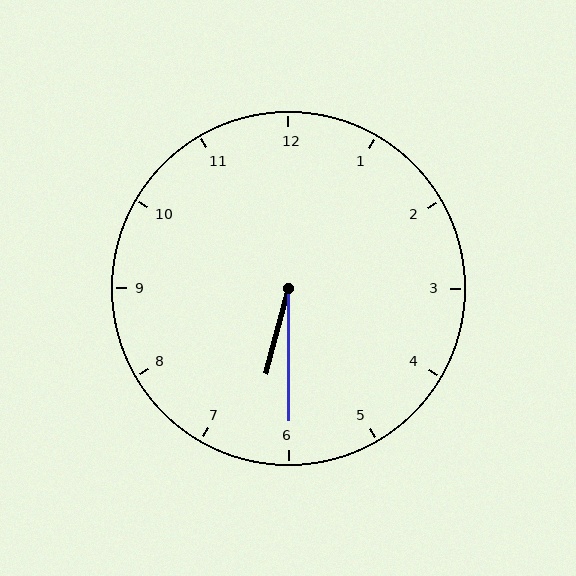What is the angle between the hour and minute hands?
Approximately 15 degrees.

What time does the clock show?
6:30.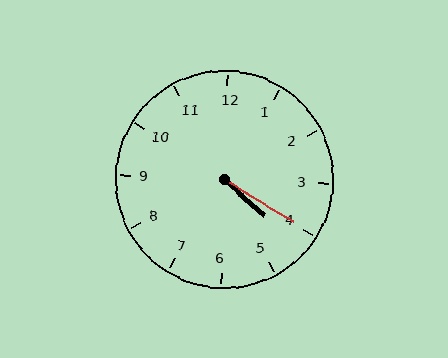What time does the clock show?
4:20.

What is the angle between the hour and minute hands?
Approximately 10 degrees.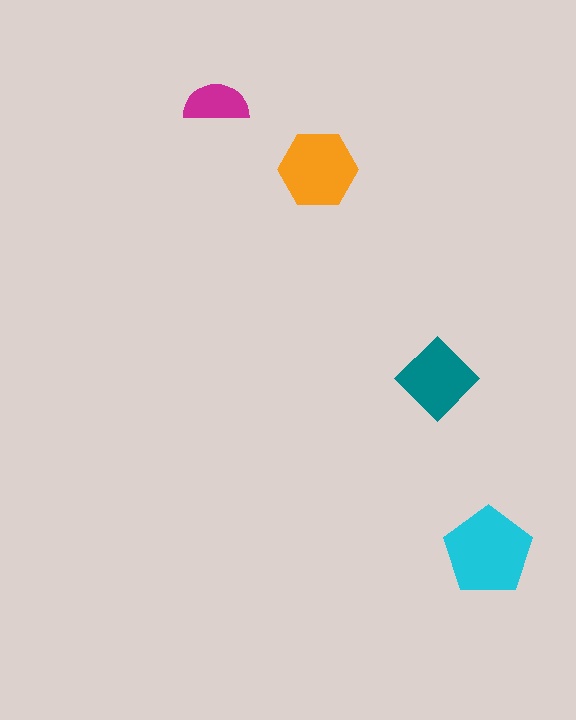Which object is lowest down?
The cyan pentagon is bottommost.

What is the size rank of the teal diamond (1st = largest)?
3rd.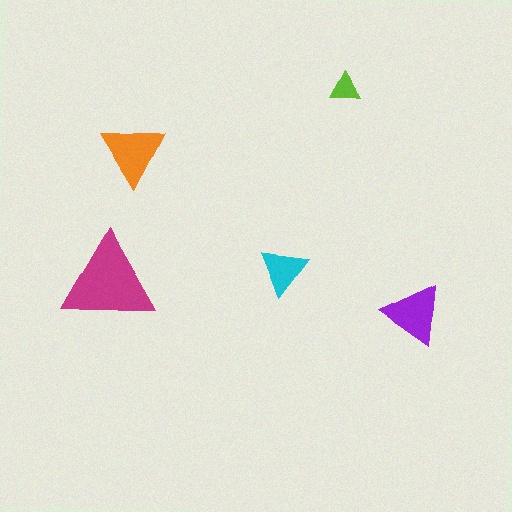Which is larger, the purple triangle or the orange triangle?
The orange one.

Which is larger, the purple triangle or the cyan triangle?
The purple one.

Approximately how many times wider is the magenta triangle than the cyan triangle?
About 2 times wider.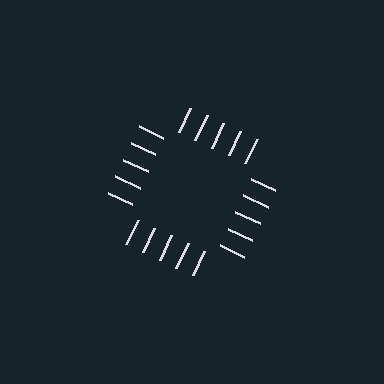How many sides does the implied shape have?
4 sides — the line-ends trace a square.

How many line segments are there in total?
20 — 5 along each of the 4 edges.